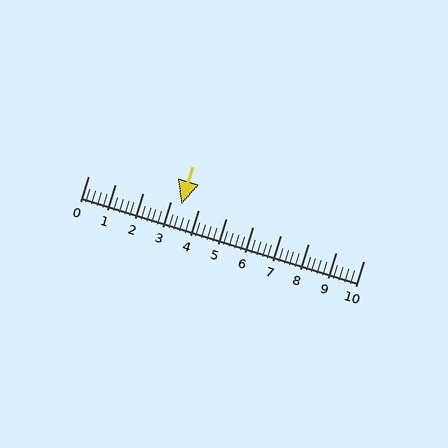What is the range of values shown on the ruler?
The ruler shows values from 0 to 10.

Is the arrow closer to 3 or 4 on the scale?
The arrow is closer to 3.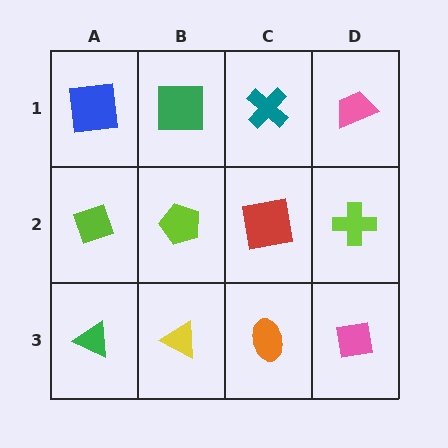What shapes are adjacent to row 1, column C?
A red square (row 2, column C), a green square (row 1, column B), a pink trapezoid (row 1, column D).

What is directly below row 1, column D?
A lime cross.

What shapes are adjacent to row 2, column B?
A green square (row 1, column B), a yellow triangle (row 3, column B), a lime diamond (row 2, column A), a red square (row 2, column C).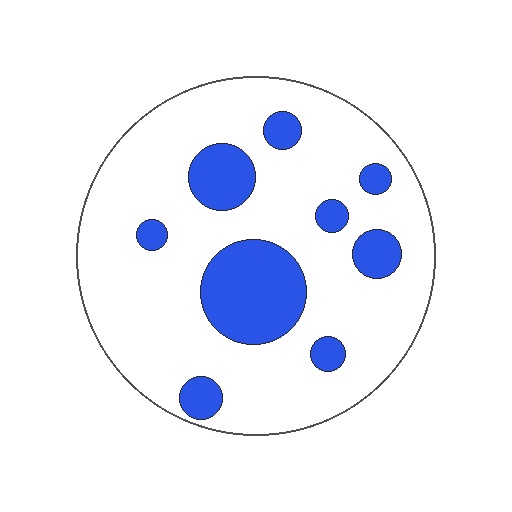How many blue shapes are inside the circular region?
9.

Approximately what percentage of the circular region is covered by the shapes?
Approximately 20%.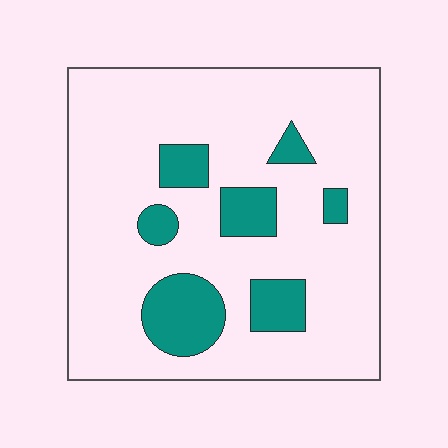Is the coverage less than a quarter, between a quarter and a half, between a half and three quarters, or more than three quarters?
Less than a quarter.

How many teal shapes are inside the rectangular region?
7.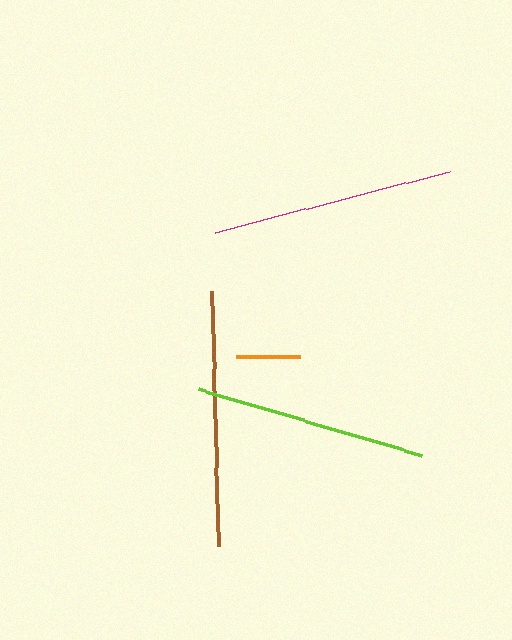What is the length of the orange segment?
The orange segment is approximately 64 pixels long.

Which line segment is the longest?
The brown line is the longest at approximately 255 pixels.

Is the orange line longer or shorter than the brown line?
The brown line is longer than the orange line.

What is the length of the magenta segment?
The magenta segment is approximately 242 pixels long.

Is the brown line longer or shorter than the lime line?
The brown line is longer than the lime line.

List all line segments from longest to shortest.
From longest to shortest: brown, magenta, lime, orange.